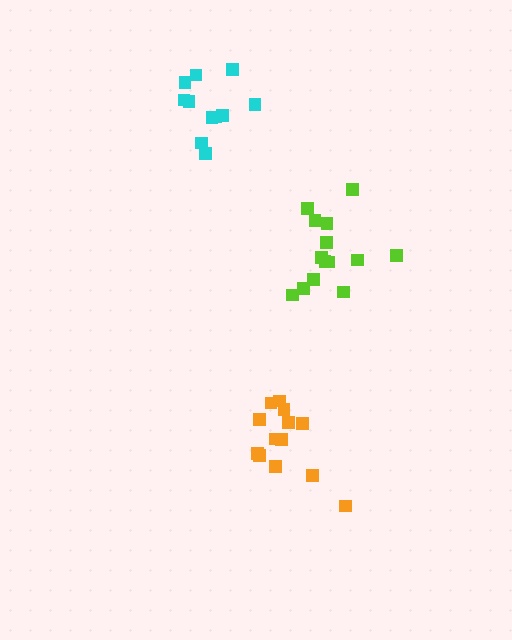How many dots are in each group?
Group 1: 11 dots, Group 2: 14 dots, Group 3: 13 dots (38 total).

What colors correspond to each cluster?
The clusters are colored: cyan, lime, orange.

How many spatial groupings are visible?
There are 3 spatial groupings.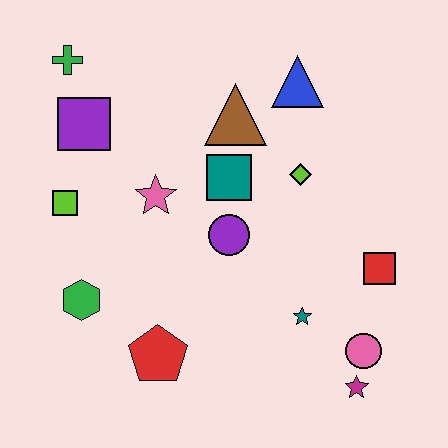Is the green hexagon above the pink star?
No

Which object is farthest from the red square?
The green cross is farthest from the red square.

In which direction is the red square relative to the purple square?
The red square is to the right of the purple square.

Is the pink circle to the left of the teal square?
No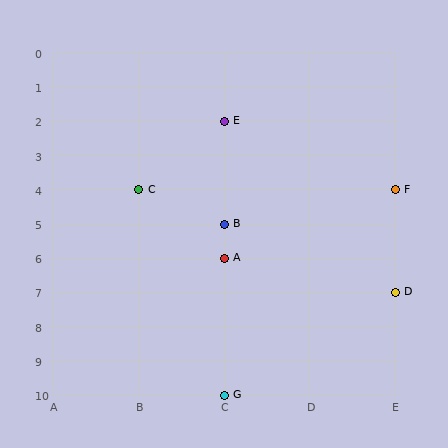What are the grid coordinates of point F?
Point F is at grid coordinates (E, 4).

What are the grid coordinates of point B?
Point B is at grid coordinates (C, 5).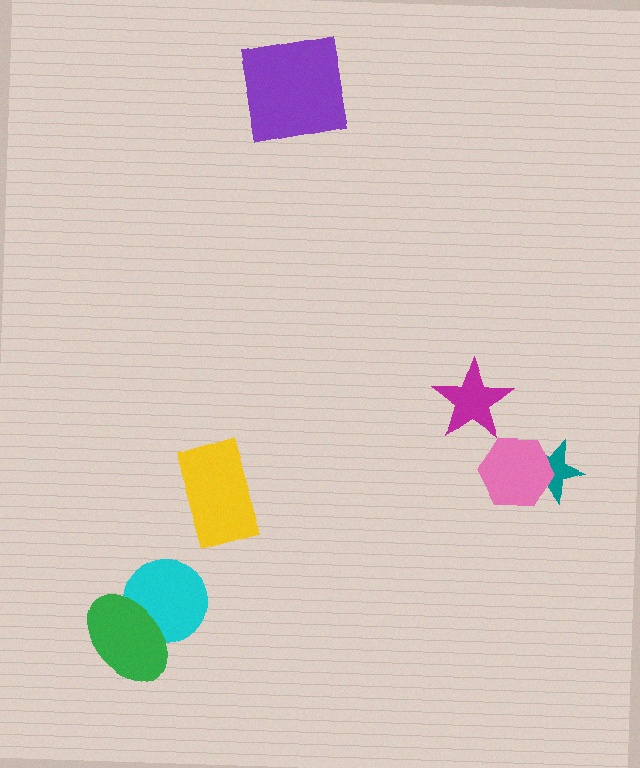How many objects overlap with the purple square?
0 objects overlap with the purple square.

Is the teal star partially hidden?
Yes, it is partially covered by another shape.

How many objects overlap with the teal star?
1 object overlaps with the teal star.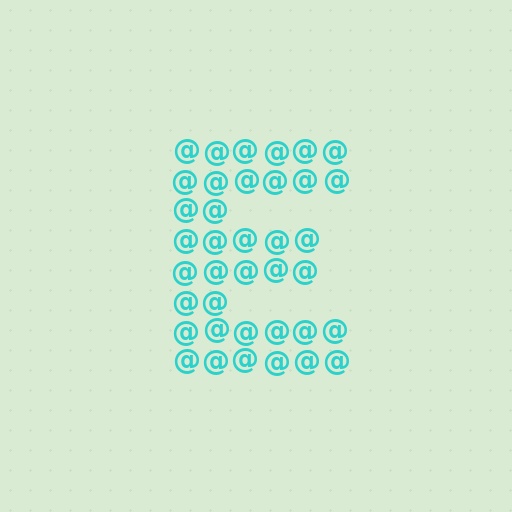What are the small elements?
The small elements are at signs.